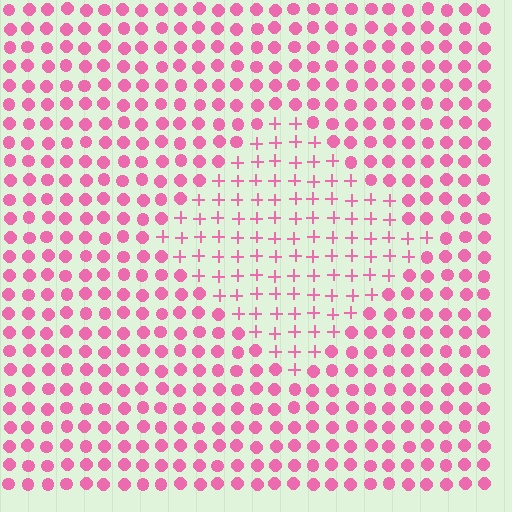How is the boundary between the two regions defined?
The boundary is defined by a change in element shape: plus signs inside vs. circles outside. All elements share the same color and spacing.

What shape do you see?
I see a diamond.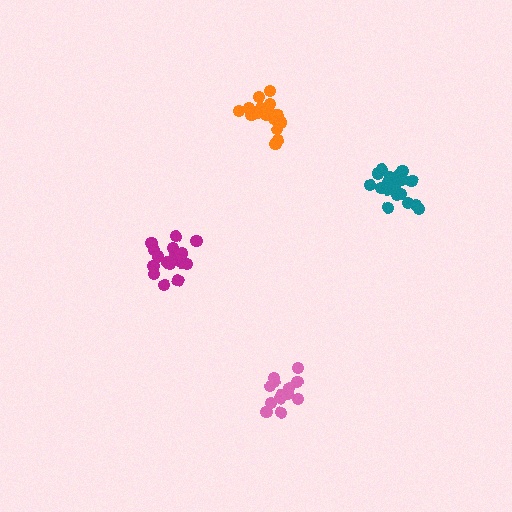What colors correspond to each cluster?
The clusters are colored: magenta, teal, pink, orange.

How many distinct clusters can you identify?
There are 4 distinct clusters.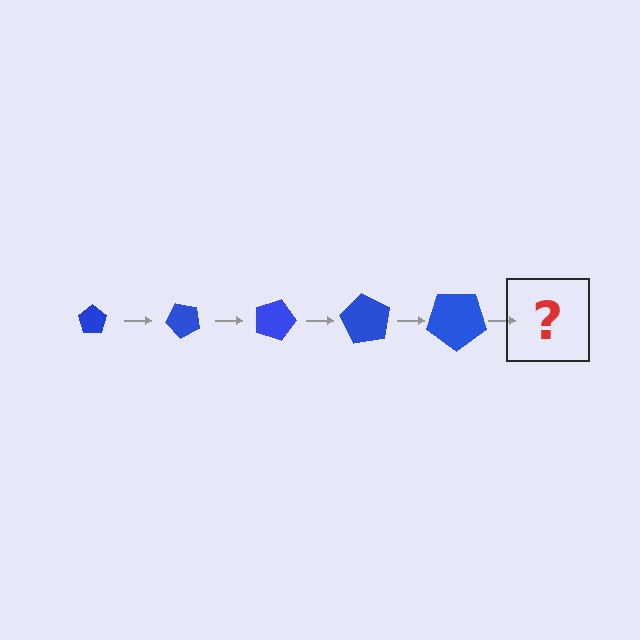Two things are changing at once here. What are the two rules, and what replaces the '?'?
The two rules are that the pentagon grows larger each step and it rotates 45 degrees each step. The '?' should be a pentagon, larger than the previous one and rotated 225 degrees from the start.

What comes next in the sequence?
The next element should be a pentagon, larger than the previous one and rotated 225 degrees from the start.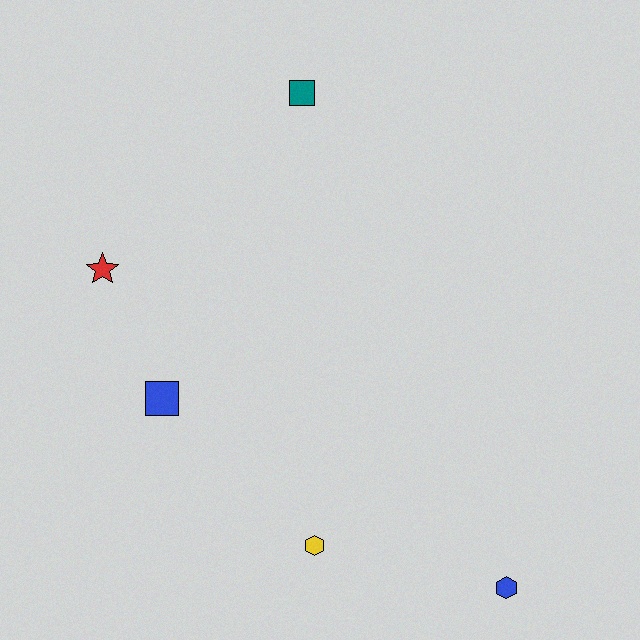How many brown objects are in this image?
There are no brown objects.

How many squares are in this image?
There are 2 squares.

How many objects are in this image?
There are 5 objects.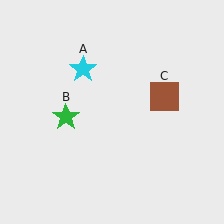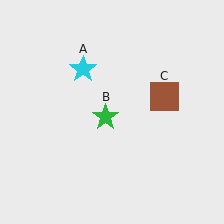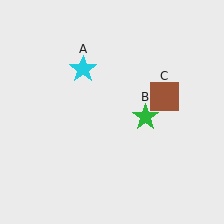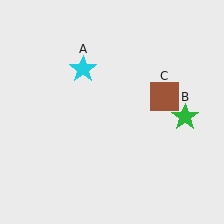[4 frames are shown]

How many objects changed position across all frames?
1 object changed position: green star (object B).